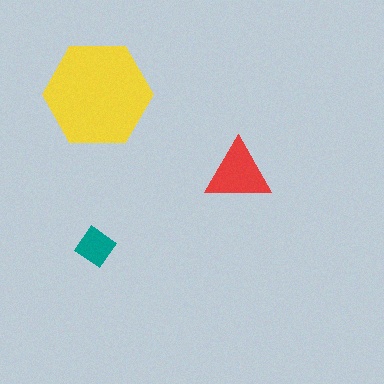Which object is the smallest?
The teal diamond.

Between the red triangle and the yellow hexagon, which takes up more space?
The yellow hexagon.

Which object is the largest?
The yellow hexagon.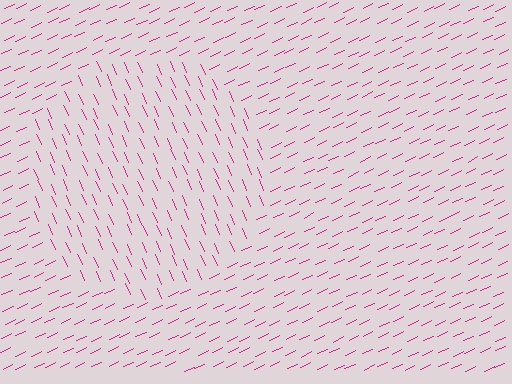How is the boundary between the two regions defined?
The boundary is defined purely by a change in line orientation (approximately 89 degrees difference). All lines are the same color and thickness.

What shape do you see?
I see a circle.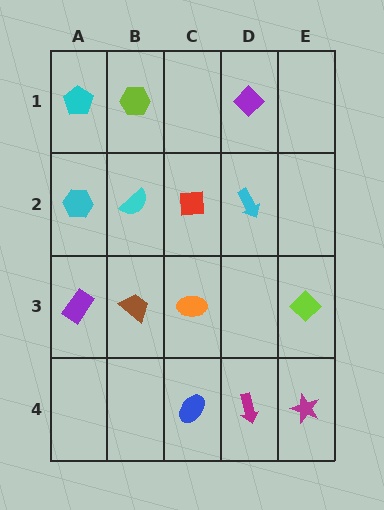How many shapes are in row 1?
3 shapes.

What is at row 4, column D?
A magenta arrow.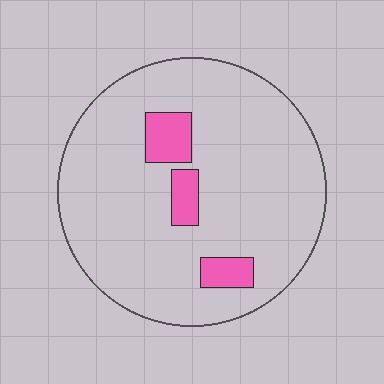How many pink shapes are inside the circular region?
3.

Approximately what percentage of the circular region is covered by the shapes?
Approximately 10%.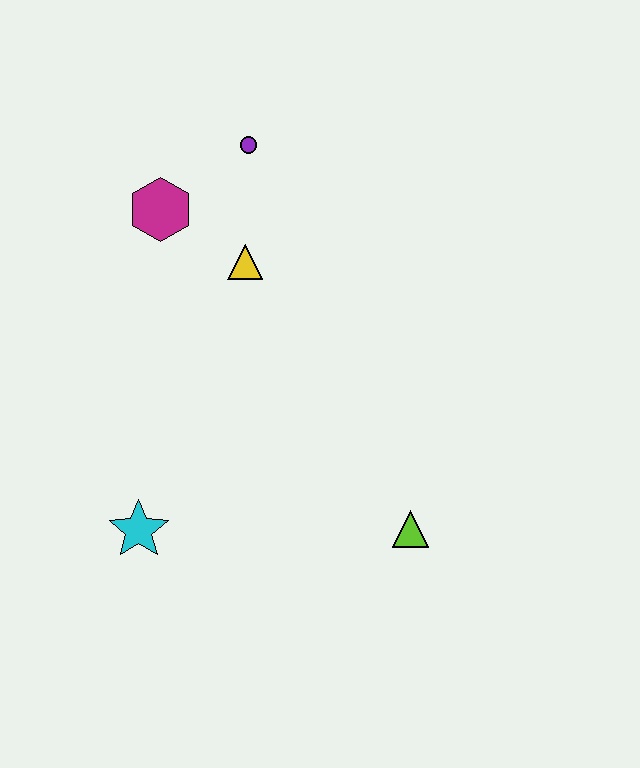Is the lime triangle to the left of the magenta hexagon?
No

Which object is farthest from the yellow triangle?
The lime triangle is farthest from the yellow triangle.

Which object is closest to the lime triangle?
The cyan star is closest to the lime triangle.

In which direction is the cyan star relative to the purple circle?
The cyan star is below the purple circle.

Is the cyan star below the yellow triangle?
Yes